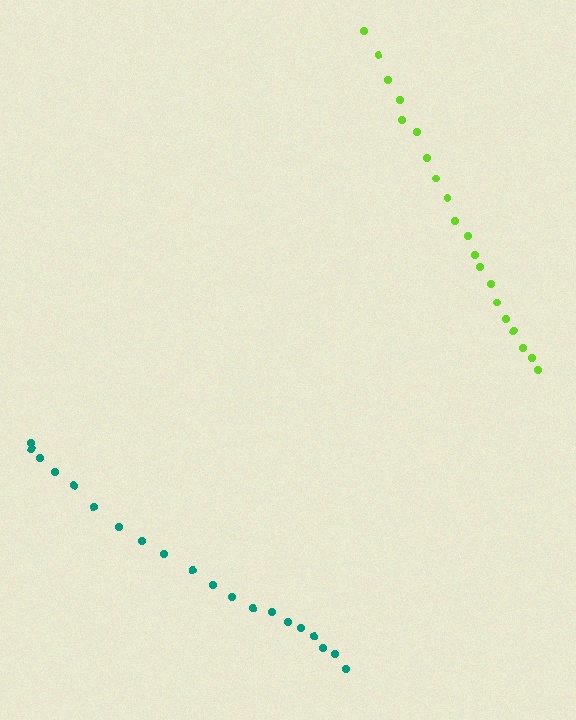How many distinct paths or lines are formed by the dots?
There are 2 distinct paths.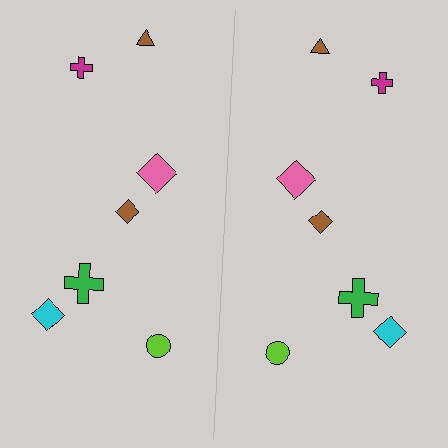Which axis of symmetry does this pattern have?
The pattern has a vertical axis of symmetry running through the center of the image.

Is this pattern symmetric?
Yes, this pattern has bilateral (reflection) symmetry.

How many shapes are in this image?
There are 14 shapes in this image.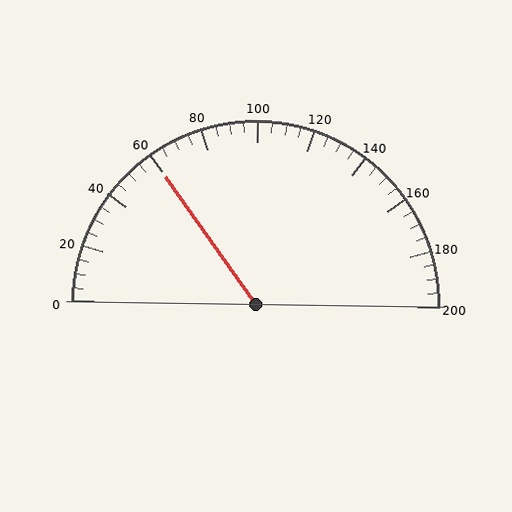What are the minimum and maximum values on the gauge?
The gauge ranges from 0 to 200.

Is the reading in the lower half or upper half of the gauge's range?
The reading is in the lower half of the range (0 to 200).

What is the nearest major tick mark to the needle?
The nearest major tick mark is 60.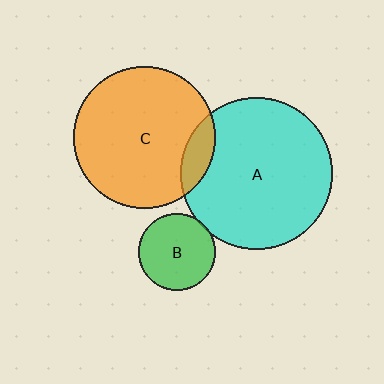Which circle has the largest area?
Circle A (cyan).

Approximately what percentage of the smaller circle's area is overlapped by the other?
Approximately 5%.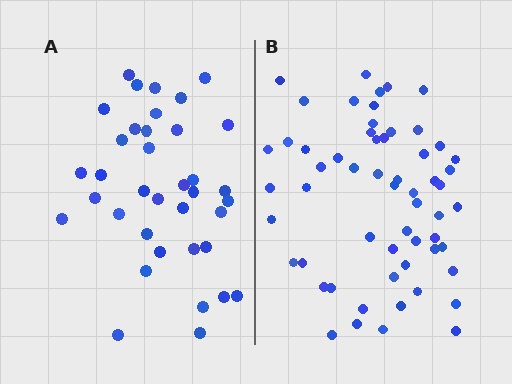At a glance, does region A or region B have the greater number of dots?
Region B (the right region) has more dots.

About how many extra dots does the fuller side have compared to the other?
Region B has approximately 20 more dots than region A.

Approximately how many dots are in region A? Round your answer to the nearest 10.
About 40 dots. (The exact count is 37, which rounds to 40.)